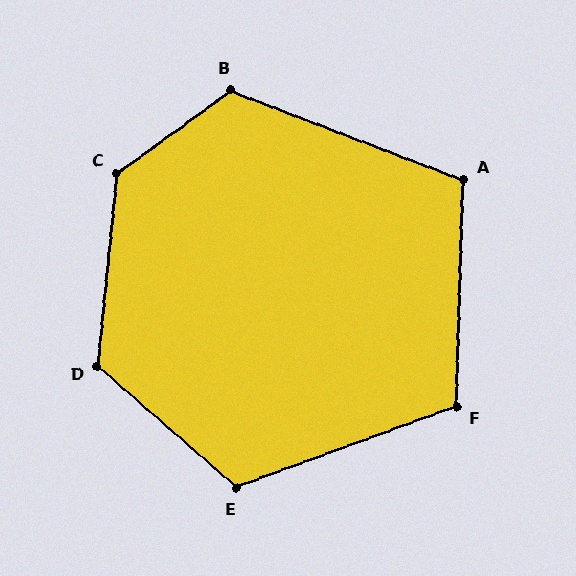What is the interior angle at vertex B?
Approximately 123 degrees (obtuse).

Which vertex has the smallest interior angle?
A, at approximately 109 degrees.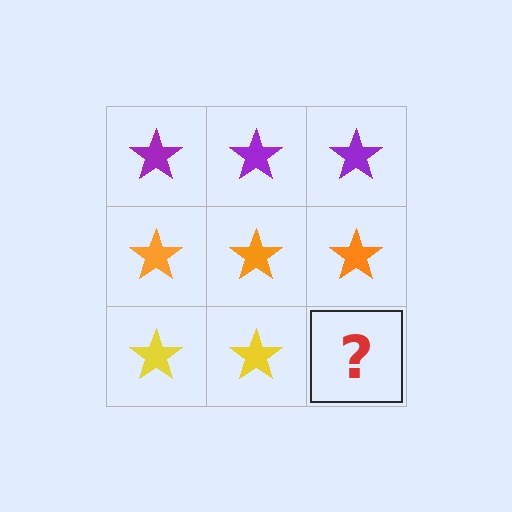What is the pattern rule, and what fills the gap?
The rule is that each row has a consistent color. The gap should be filled with a yellow star.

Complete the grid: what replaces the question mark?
The question mark should be replaced with a yellow star.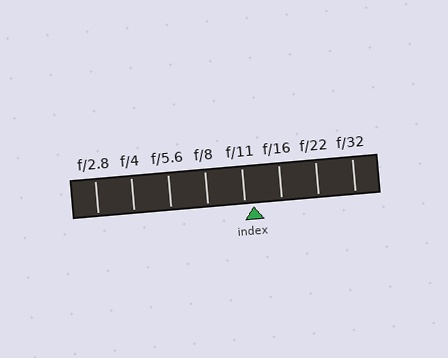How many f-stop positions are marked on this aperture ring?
There are 8 f-stop positions marked.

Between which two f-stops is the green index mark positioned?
The index mark is between f/11 and f/16.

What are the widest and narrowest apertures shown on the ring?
The widest aperture shown is f/2.8 and the narrowest is f/32.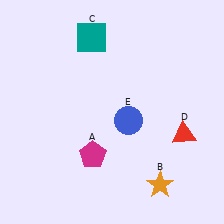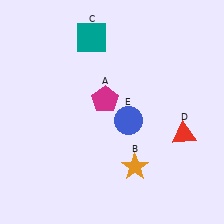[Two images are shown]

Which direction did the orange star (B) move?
The orange star (B) moved left.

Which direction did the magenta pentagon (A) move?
The magenta pentagon (A) moved up.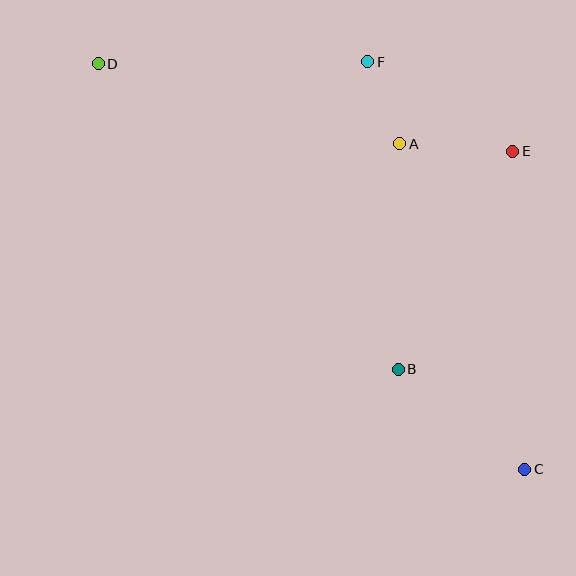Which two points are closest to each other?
Points A and F are closest to each other.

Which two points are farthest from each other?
Points C and D are farthest from each other.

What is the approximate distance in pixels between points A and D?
The distance between A and D is approximately 312 pixels.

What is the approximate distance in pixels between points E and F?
The distance between E and F is approximately 170 pixels.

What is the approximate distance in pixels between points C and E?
The distance between C and E is approximately 318 pixels.